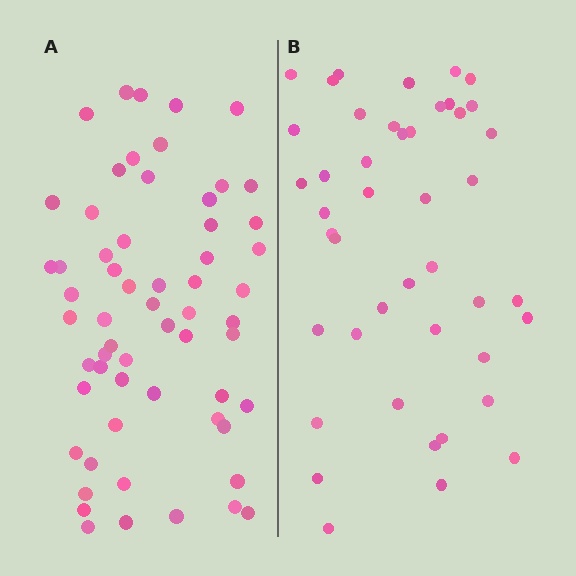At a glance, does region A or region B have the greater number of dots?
Region A (the left region) has more dots.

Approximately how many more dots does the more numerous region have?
Region A has approximately 15 more dots than region B.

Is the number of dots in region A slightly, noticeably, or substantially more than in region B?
Region A has noticeably more, but not dramatically so. The ratio is roughly 1.4 to 1.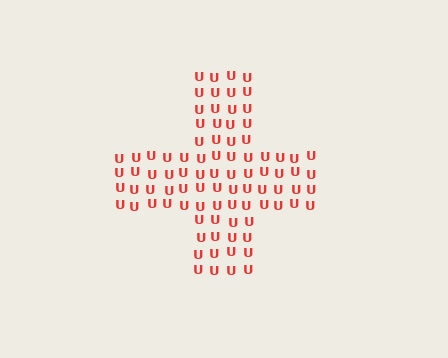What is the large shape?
The large shape is a cross.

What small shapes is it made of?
It is made of small letter U's.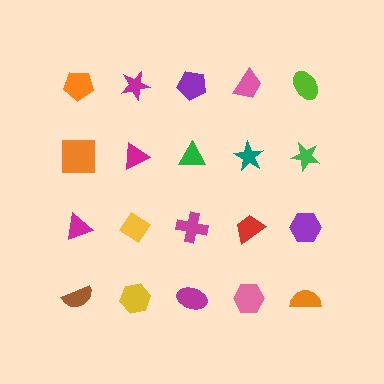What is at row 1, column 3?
A purple pentagon.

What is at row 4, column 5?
An orange semicircle.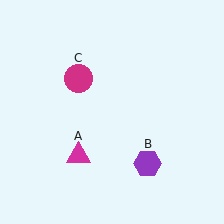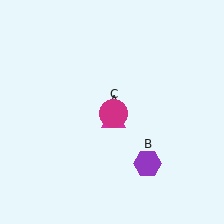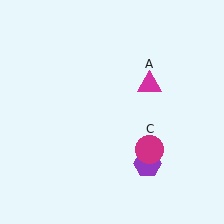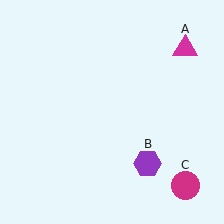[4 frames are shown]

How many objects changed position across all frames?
2 objects changed position: magenta triangle (object A), magenta circle (object C).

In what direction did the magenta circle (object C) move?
The magenta circle (object C) moved down and to the right.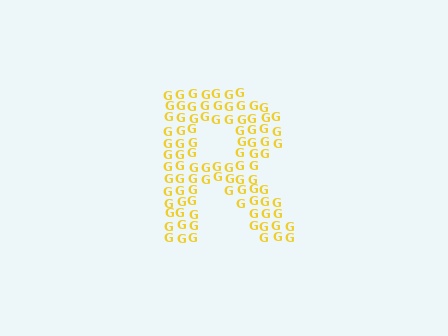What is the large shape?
The large shape is the letter R.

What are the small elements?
The small elements are letter G's.